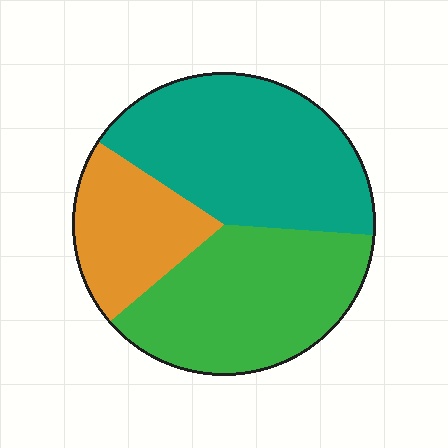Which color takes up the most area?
Teal, at roughly 40%.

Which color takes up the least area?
Orange, at roughly 20%.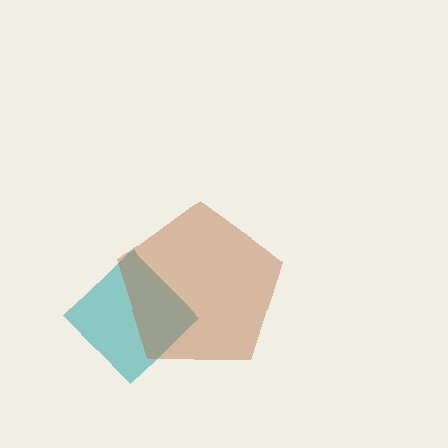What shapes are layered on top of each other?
The layered shapes are: a teal diamond, a brown pentagon.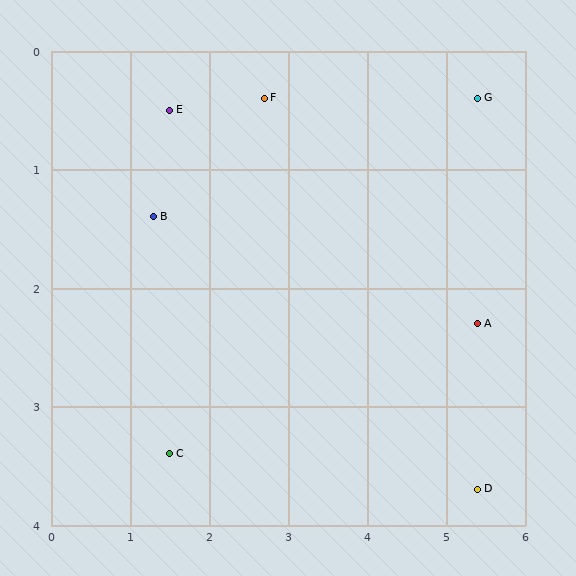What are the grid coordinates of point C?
Point C is at approximately (1.5, 3.4).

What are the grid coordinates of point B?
Point B is at approximately (1.3, 1.4).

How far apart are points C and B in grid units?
Points C and B are about 2.0 grid units apart.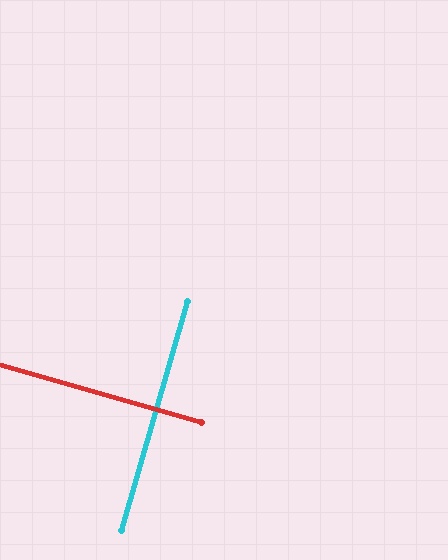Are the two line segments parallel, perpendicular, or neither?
Perpendicular — they meet at approximately 90°.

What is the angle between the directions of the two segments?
Approximately 90 degrees.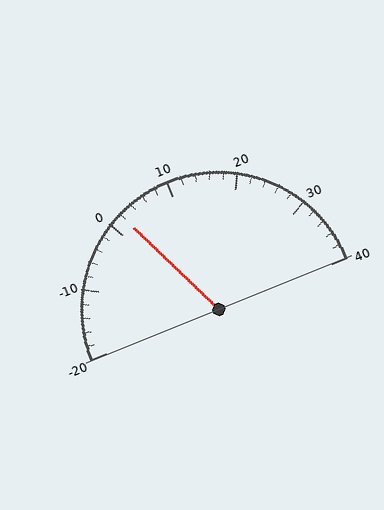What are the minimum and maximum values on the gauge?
The gauge ranges from -20 to 40.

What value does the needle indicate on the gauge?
The needle indicates approximately 2.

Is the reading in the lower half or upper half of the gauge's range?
The reading is in the lower half of the range (-20 to 40).